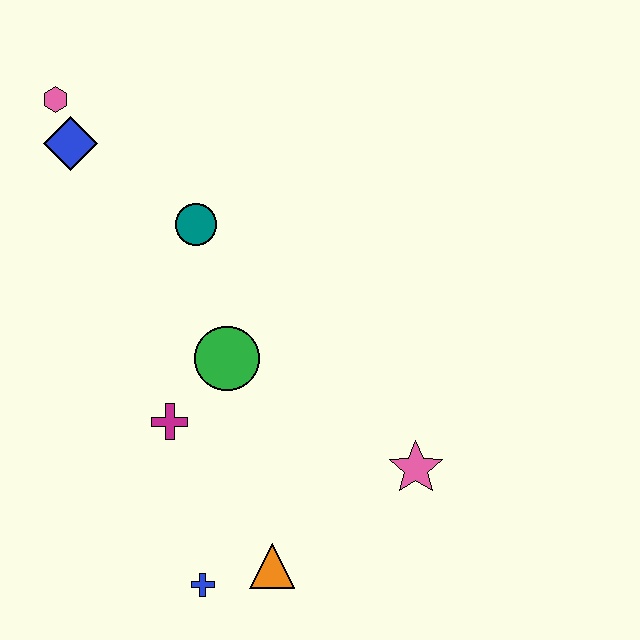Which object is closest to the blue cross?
The orange triangle is closest to the blue cross.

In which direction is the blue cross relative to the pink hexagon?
The blue cross is below the pink hexagon.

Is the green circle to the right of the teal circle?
Yes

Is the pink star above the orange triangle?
Yes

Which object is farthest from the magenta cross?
The pink hexagon is farthest from the magenta cross.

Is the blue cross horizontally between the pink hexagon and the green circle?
Yes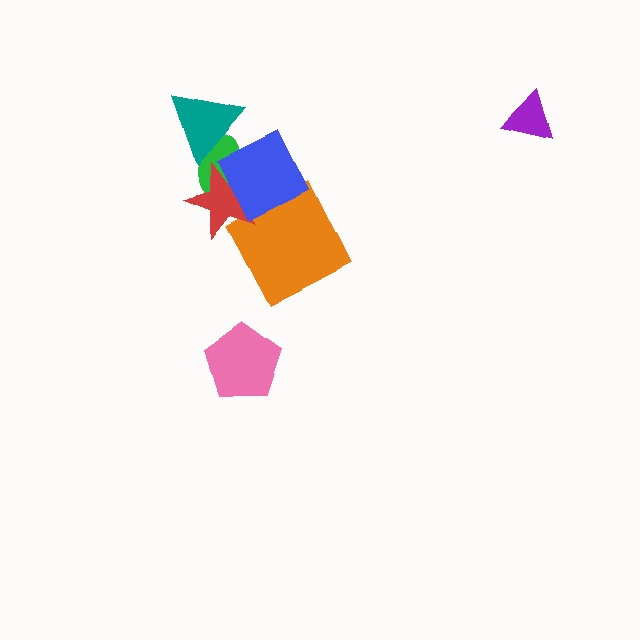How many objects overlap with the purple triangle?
0 objects overlap with the purple triangle.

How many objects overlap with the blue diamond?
4 objects overlap with the blue diamond.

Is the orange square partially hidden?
Yes, it is partially covered by another shape.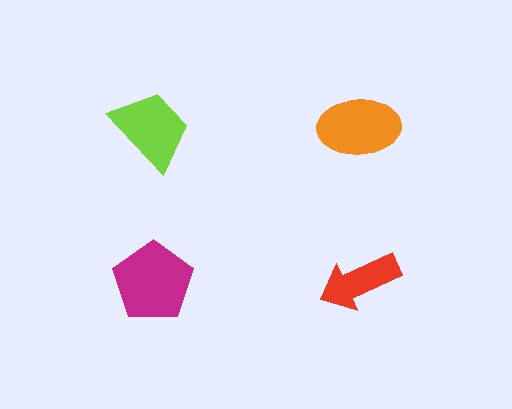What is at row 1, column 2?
An orange ellipse.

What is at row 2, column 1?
A magenta pentagon.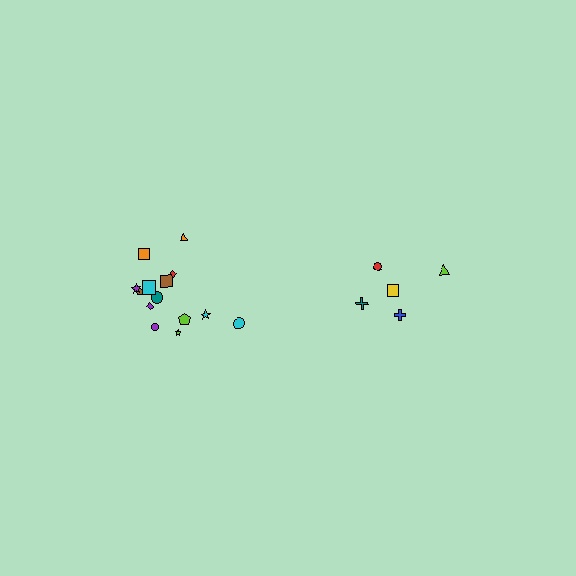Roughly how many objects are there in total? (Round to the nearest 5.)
Roughly 20 objects in total.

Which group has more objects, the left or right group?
The left group.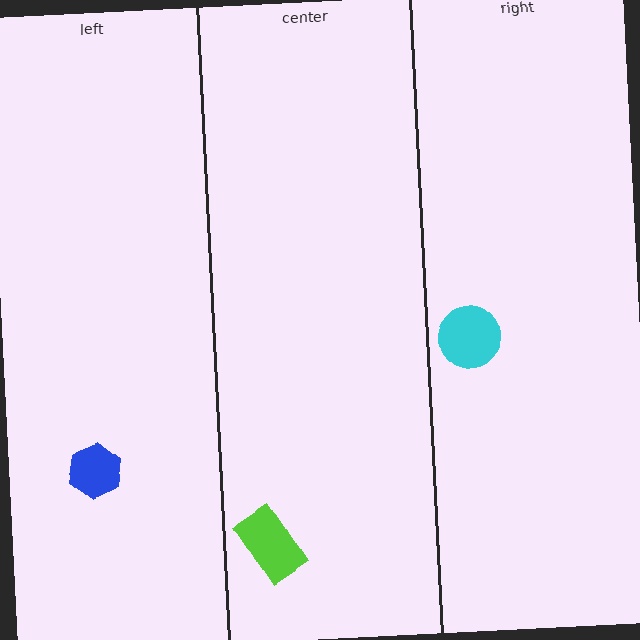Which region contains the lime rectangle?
The center region.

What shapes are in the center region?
The lime rectangle.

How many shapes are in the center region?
1.